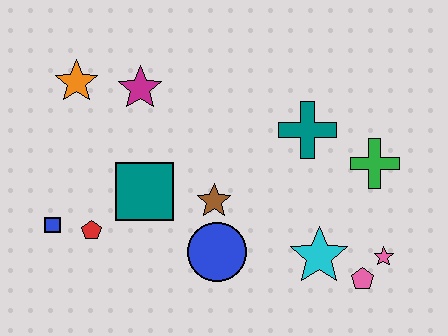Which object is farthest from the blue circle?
The orange star is farthest from the blue circle.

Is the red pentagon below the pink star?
No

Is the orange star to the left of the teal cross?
Yes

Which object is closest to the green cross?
The teal cross is closest to the green cross.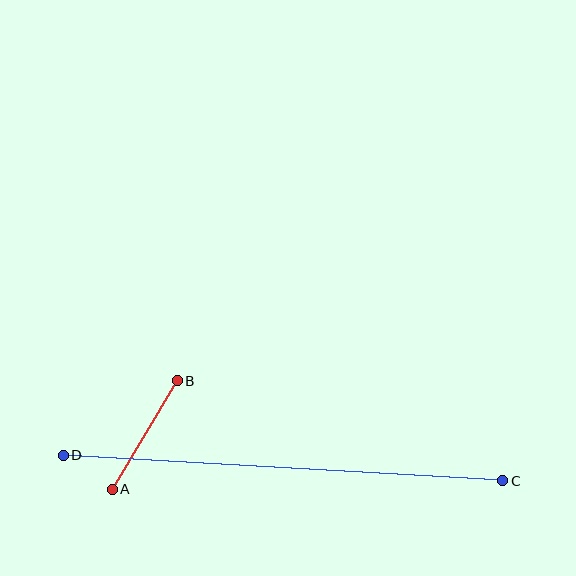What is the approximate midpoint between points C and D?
The midpoint is at approximately (283, 468) pixels.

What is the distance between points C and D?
The distance is approximately 440 pixels.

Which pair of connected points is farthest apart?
Points C and D are farthest apart.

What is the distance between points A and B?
The distance is approximately 126 pixels.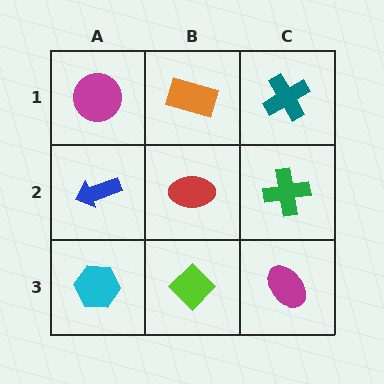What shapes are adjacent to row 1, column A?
A blue arrow (row 2, column A), an orange rectangle (row 1, column B).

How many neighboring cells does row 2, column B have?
4.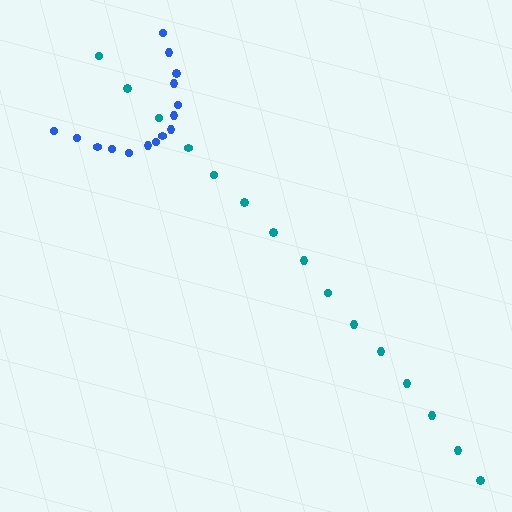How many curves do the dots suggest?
There are 2 distinct paths.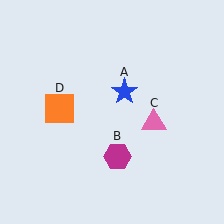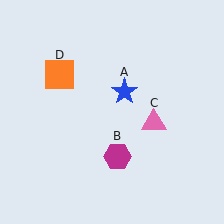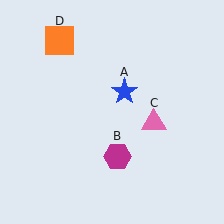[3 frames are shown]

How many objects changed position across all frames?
1 object changed position: orange square (object D).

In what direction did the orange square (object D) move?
The orange square (object D) moved up.